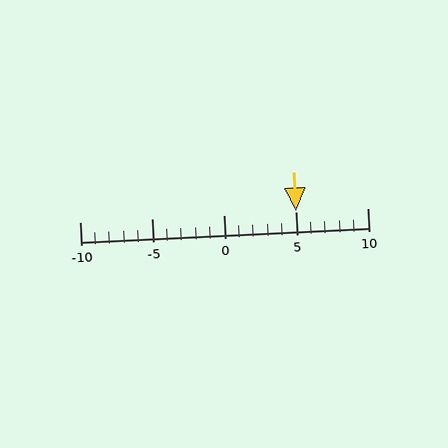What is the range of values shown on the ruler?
The ruler shows values from -10 to 10.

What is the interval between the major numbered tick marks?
The major tick marks are spaced 5 units apart.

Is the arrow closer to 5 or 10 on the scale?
The arrow is closer to 5.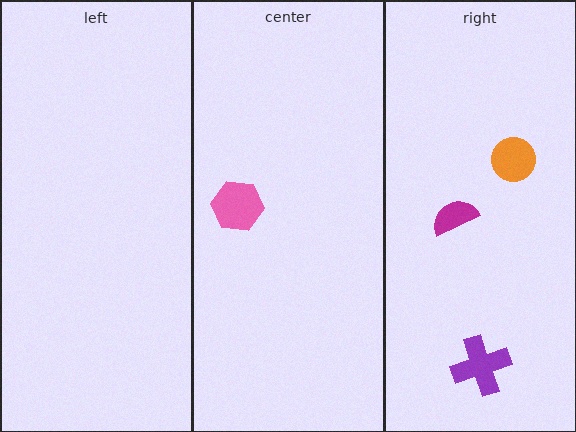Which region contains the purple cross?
The right region.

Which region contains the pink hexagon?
The center region.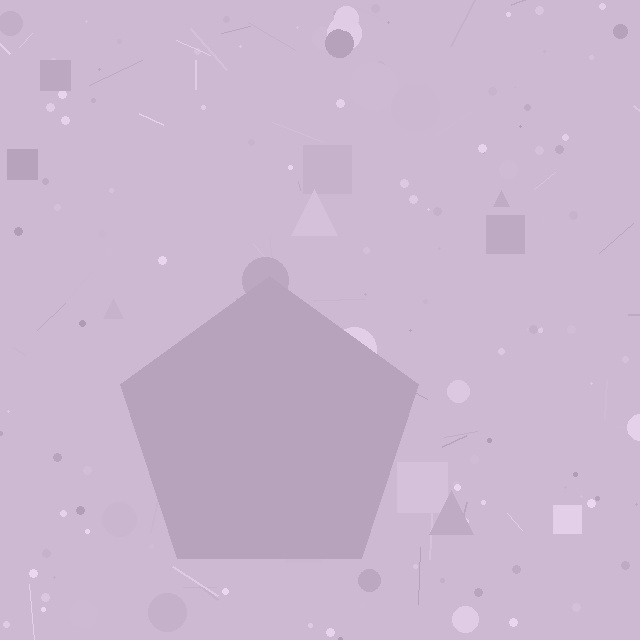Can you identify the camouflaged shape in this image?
The camouflaged shape is a pentagon.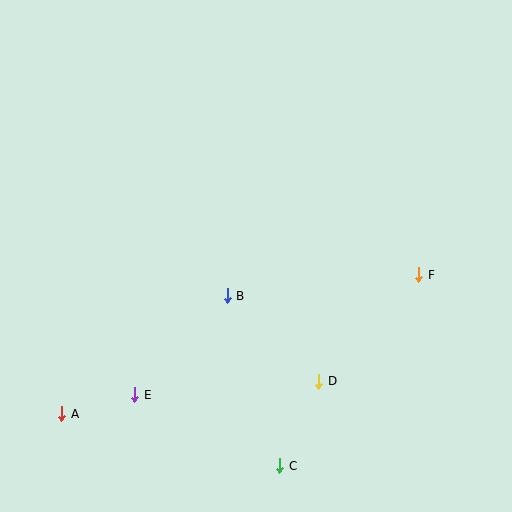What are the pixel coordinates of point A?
Point A is at (62, 414).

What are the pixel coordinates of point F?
Point F is at (419, 275).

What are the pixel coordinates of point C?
Point C is at (280, 466).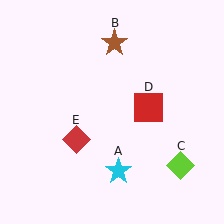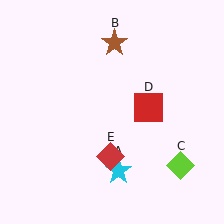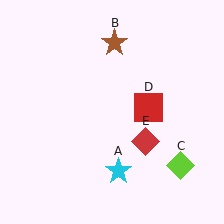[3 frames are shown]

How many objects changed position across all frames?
1 object changed position: red diamond (object E).